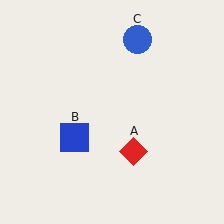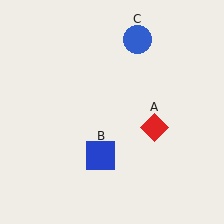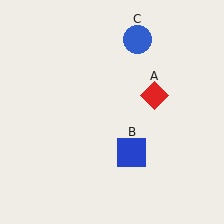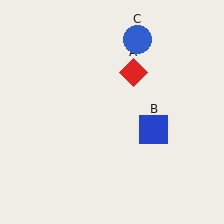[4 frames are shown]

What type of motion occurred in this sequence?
The red diamond (object A), blue square (object B) rotated counterclockwise around the center of the scene.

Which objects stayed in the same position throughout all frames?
Blue circle (object C) remained stationary.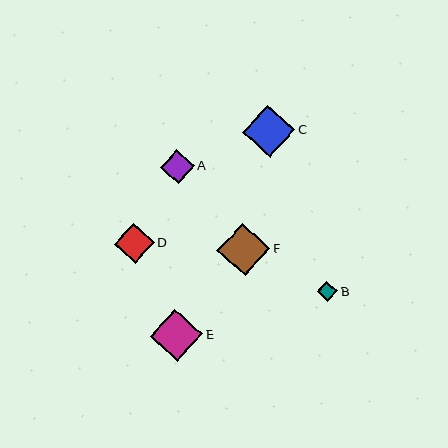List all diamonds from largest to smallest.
From largest to smallest: F, C, E, D, A, B.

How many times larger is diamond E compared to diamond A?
Diamond E is approximately 1.5 times the size of diamond A.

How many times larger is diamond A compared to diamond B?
Diamond A is approximately 1.7 times the size of diamond B.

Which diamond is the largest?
Diamond F is the largest with a size of approximately 53 pixels.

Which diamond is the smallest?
Diamond B is the smallest with a size of approximately 20 pixels.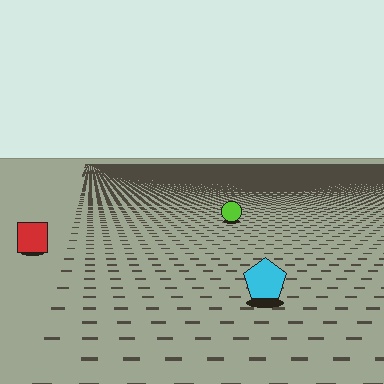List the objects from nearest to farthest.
From nearest to farthest: the cyan pentagon, the red square, the lime circle.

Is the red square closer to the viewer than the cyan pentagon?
No. The cyan pentagon is closer — you can tell from the texture gradient: the ground texture is coarser near it.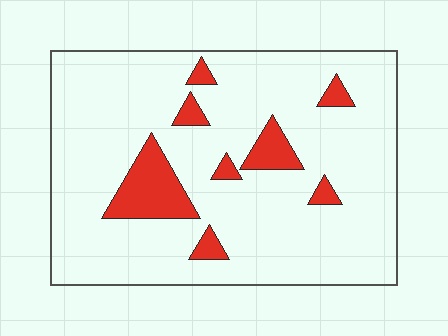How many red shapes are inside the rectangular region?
8.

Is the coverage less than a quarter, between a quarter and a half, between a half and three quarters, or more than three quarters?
Less than a quarter.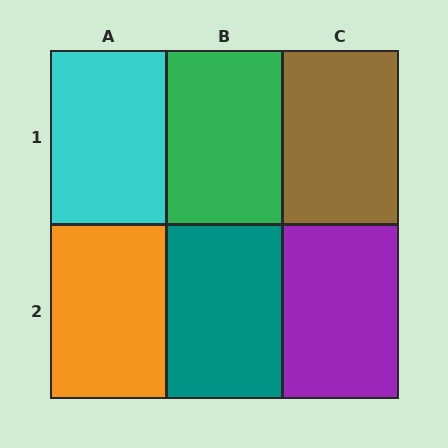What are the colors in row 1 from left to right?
Cyan, green, brown.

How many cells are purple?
1 cell is purple.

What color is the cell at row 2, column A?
Orange.